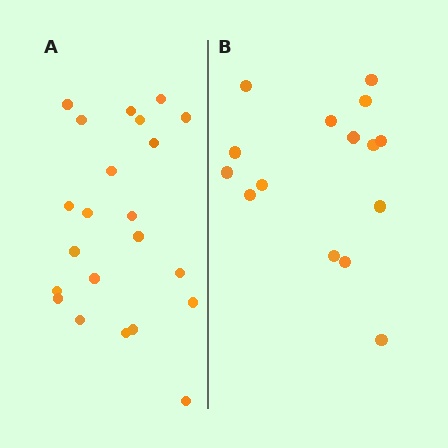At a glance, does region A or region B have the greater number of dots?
Region A (the left region) has more dots.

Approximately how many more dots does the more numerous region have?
Region A has roughly 8 or so more dots than region B.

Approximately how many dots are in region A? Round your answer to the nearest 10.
About 20 dots. (The exact count is 22, which rounds to 20.)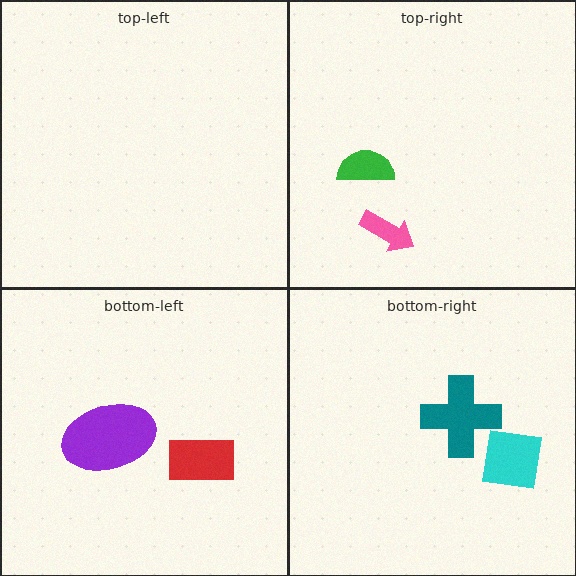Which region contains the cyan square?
The bottom-right region.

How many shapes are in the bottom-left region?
2.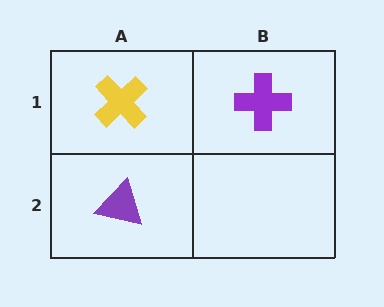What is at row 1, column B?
A purple cross.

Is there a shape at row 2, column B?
No, that cell is empty.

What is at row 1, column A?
A yellow cross.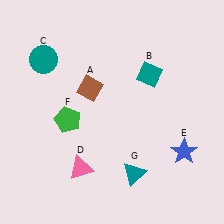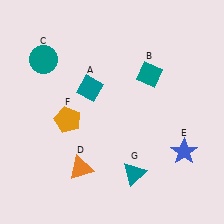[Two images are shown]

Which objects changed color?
A changed from brown to teal. D changed from pink to orange. F changed from green to orange.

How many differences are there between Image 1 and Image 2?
There are 3 differences between the two images.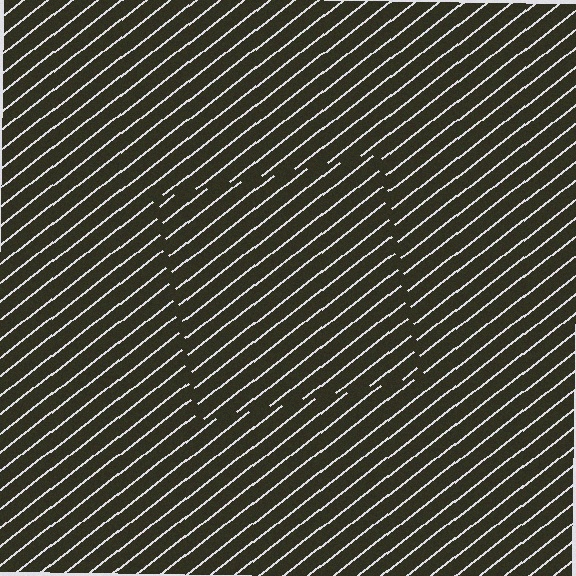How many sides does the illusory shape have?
4 sides — the line-ends trace a square.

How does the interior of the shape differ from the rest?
The interior of the shape contains the same grating, shifted by half a period — the contour is defined by the phase discontinuity where line-ends from the inner and outer gratings abut.